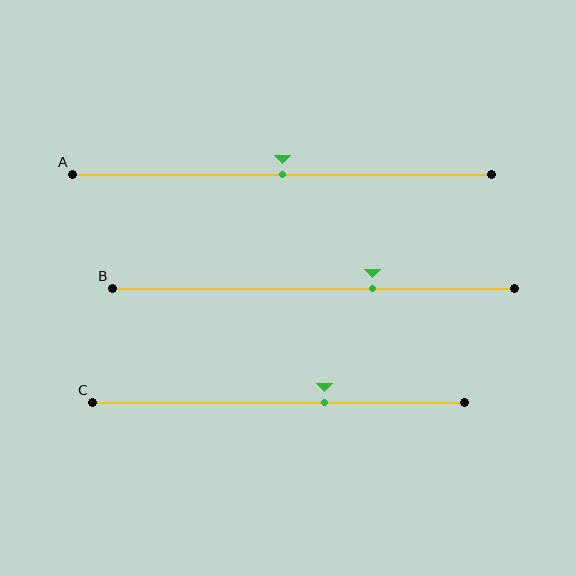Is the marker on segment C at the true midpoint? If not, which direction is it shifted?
No, the marker on segment C is shifted to the right by about 12% of the segment length.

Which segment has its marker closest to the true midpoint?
Segment A has its marker closest to the true midpoint.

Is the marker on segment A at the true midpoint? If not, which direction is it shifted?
Yes, the marker on segment A is at the true midpoint.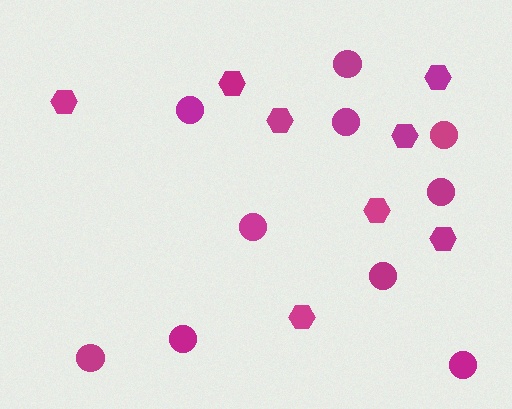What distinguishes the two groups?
There are 2 groups: one group of hexagons (8) and one group of circles (10).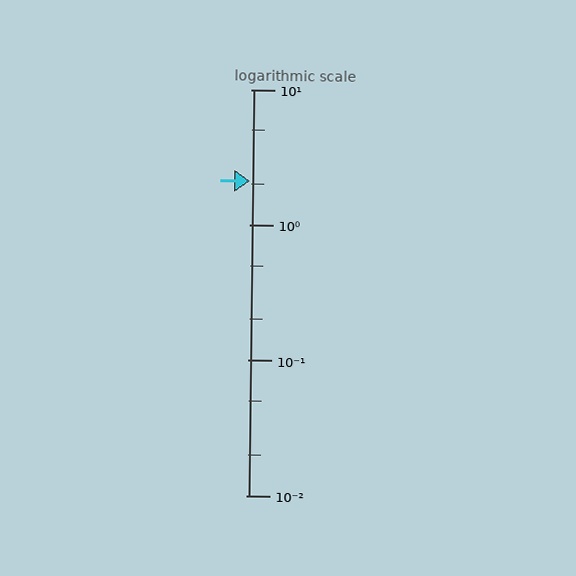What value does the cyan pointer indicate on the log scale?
The pointer indicates approximately 2.1.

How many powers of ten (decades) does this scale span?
The scale spans 3 decades, from 0.01 to 10.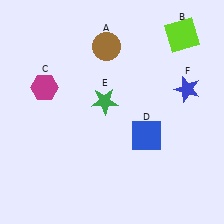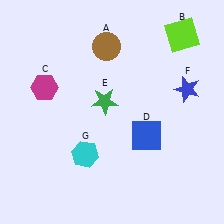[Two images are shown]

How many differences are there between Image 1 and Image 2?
There is 1 difference between the two images.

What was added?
A cyan hexagon (G) was added in Image 2.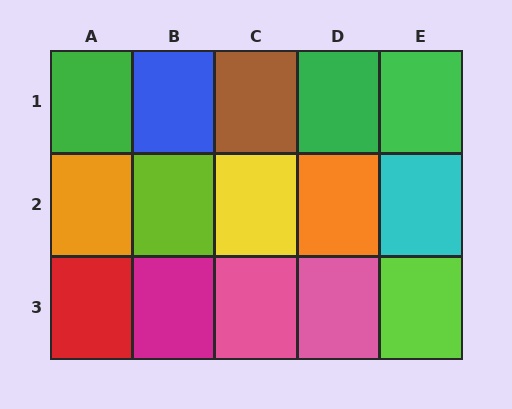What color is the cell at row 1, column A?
Green.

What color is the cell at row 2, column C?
Yellow.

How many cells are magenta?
1 cell is magenta.